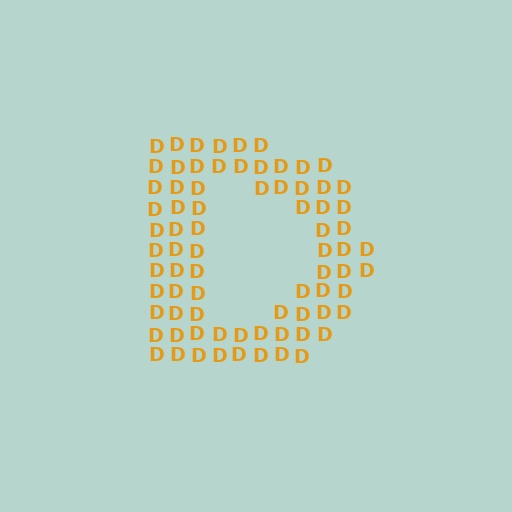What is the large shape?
The large shape is the letter D.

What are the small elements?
The small elements are letter D's.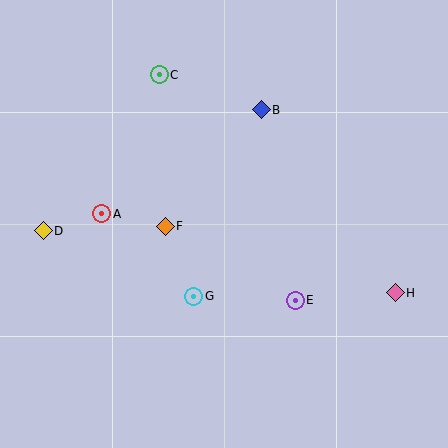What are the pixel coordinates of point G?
Point G is at (194, 296).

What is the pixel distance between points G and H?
The distance between G and H is 201 pixels.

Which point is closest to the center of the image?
Point F at (165, 226) is closest to the center.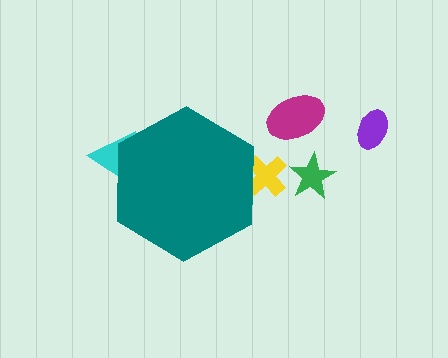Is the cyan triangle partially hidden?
Yes, the cyan triangle is partially hidden behind the teal hexagon.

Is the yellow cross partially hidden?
Yes, the yellow cross is partially hidden behind the teal hexagon.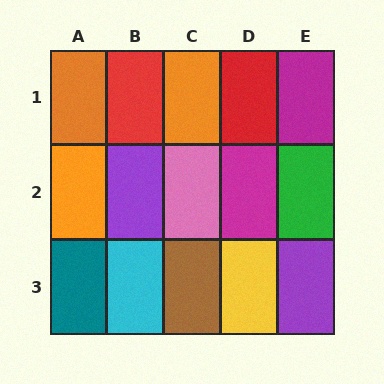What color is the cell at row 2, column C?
Pink.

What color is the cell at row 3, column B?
Cyan.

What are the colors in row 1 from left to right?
Orange, red, orange, red, magenta.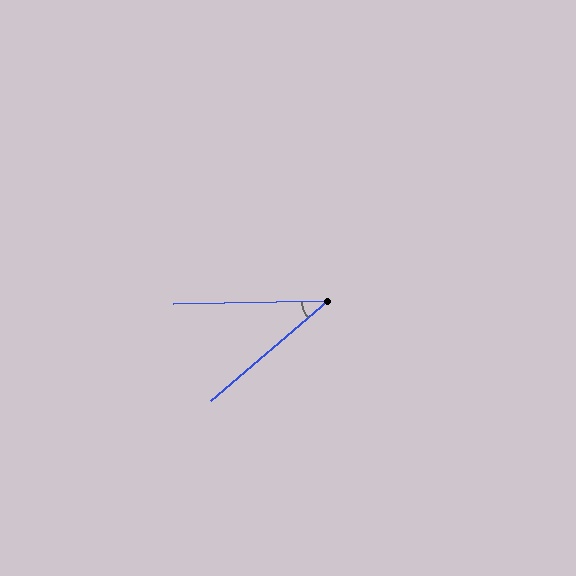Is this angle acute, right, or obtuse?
It is acute.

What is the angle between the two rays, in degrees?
Approximately 39 degrees.